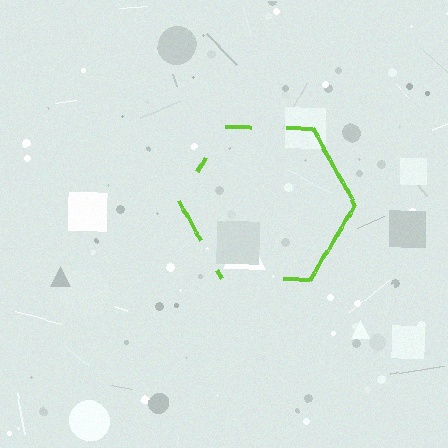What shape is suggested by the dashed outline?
The dashed outline suggests a hexagon.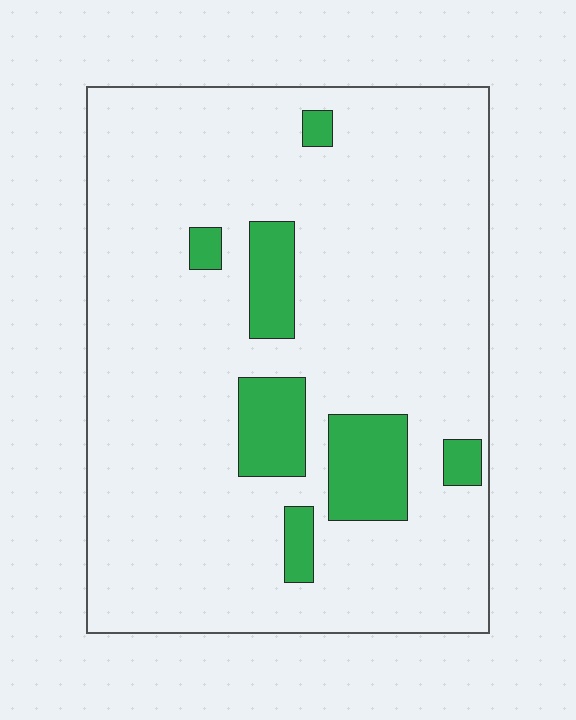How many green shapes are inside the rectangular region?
7.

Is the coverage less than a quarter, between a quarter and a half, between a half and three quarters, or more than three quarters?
Less than a quarter.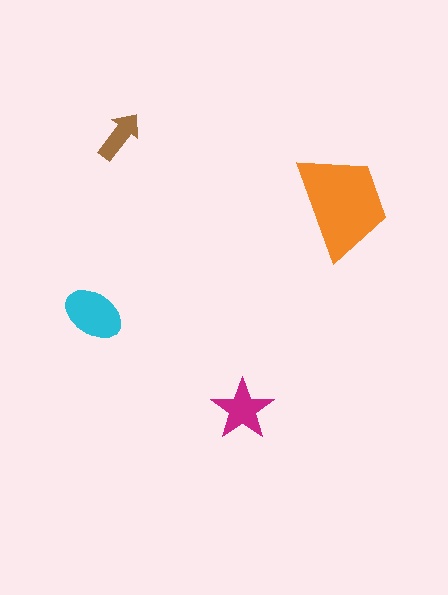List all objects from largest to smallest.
The orange trapezoid, the cyan ellipse, the magenta star, the brown arrow.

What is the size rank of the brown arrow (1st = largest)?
4th.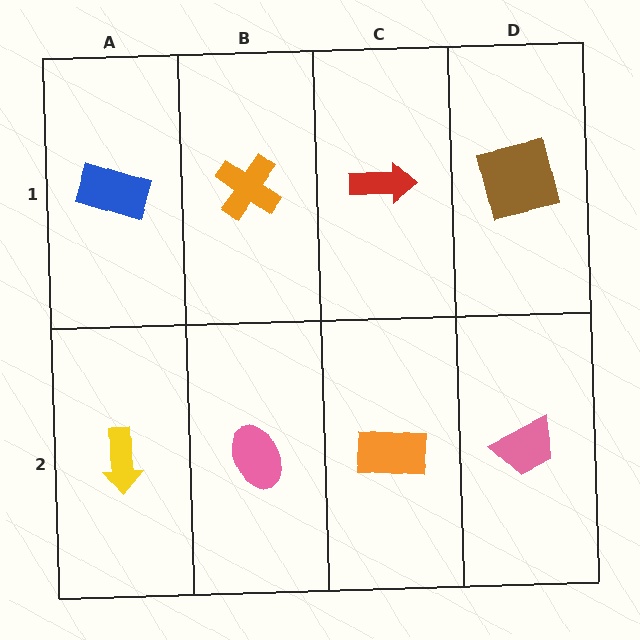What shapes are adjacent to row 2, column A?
A blue rectangle (row 1, column A), a pink ellipse (row 2, column B).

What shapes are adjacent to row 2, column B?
An orange cross (row 1, column B), a yellow arrow (row 2, column A), an orange rectangle (row 2, column C).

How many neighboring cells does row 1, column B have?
3.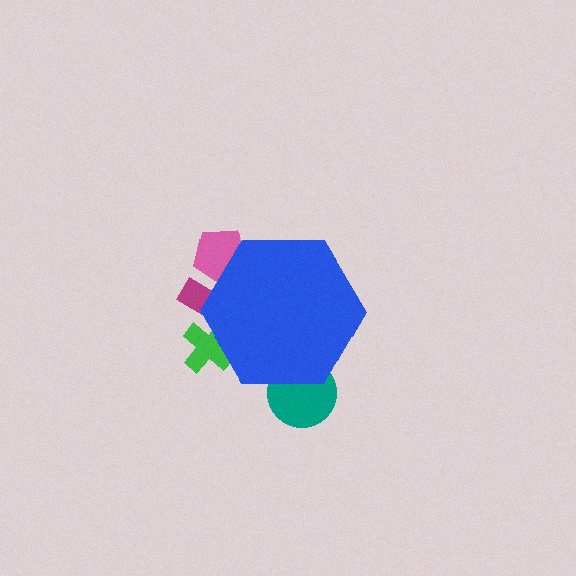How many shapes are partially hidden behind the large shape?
4 shapes are partially hidden.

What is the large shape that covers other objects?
A blue hexagon.